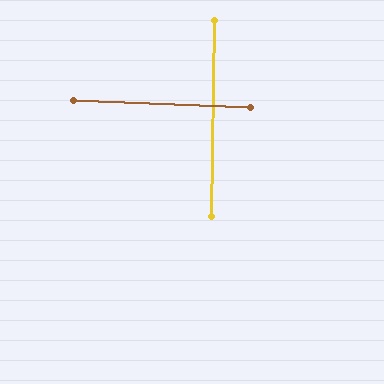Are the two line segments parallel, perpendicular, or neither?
Perpendicular — they meet at approximately 89°.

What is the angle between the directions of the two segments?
Approximately 89 degrees.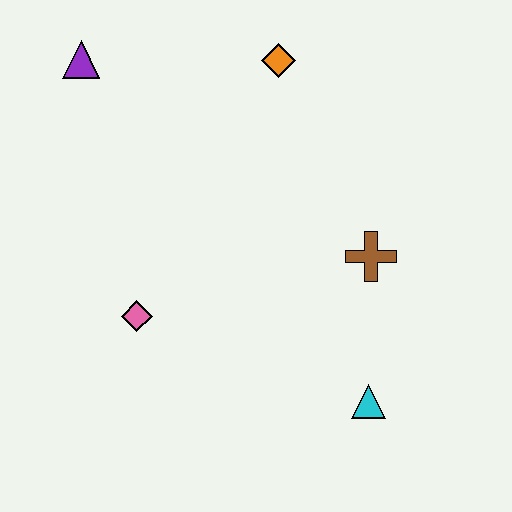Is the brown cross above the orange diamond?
No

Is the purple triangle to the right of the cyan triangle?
No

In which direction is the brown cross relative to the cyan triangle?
The brown cross is above the cyan triangle.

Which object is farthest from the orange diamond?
The cyan triangle is farthest from the orange diamond.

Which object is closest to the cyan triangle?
The brown cross is closest to the cyan triangle.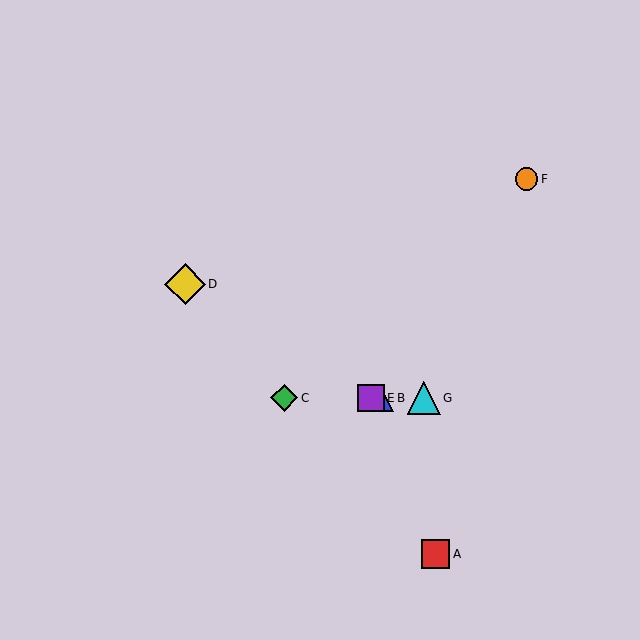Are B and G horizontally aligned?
Yes, both are at y≈398.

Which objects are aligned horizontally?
Objects B, C, E, G are aligned horizontally.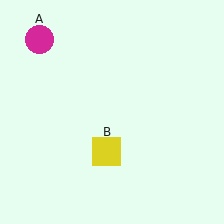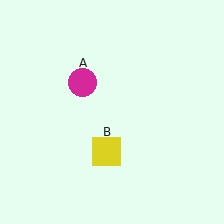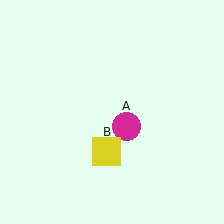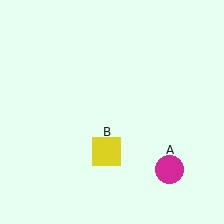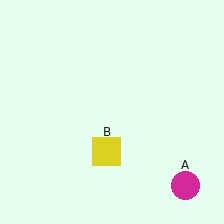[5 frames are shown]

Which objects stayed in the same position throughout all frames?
Yellow square (object B) remained stationary.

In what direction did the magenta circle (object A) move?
The magenta circle (object A) moved down and to the right.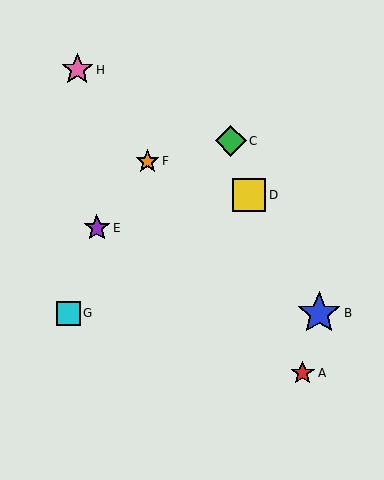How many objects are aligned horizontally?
2 objects (B, G) are aligned horizontally.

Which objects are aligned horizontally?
Objects B, G are aligned horizontally.